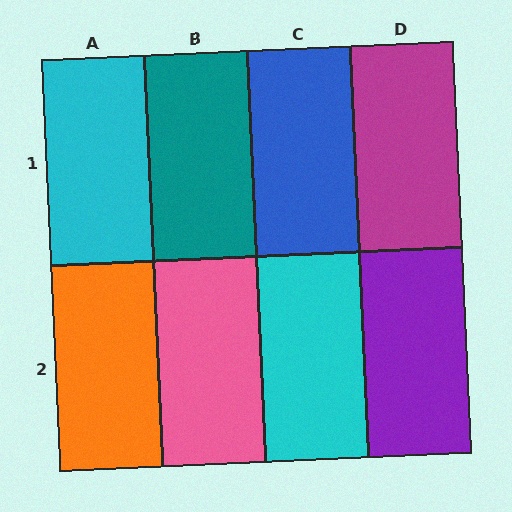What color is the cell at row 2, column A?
Orange.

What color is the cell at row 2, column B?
Pink.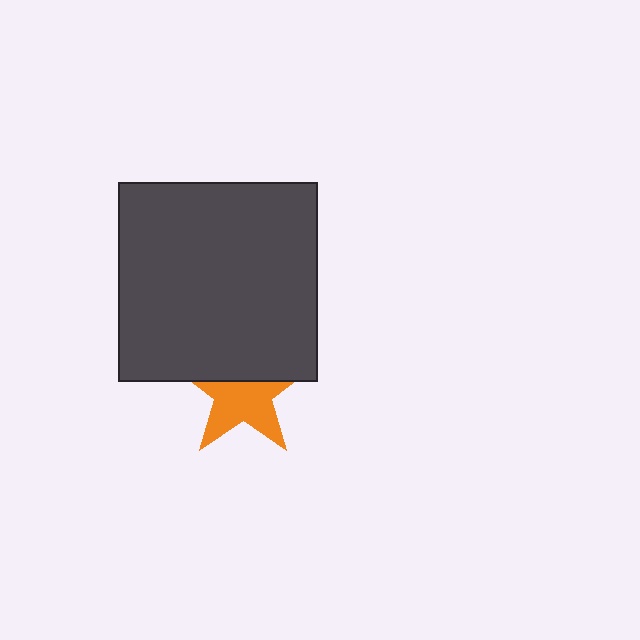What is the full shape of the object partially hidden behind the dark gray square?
The partially hidden object is an orange star.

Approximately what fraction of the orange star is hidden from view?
Roughly 41% of the orange star is hidden behind the dark gray square.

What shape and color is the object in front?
The object in front is a dark gray square.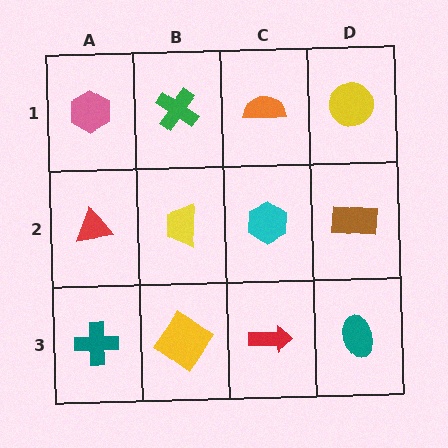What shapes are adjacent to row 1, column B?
A yellow trapezoid (row 2, column B), a pink hexagon (row 1, column A), an orange semicircle (row 1, column C).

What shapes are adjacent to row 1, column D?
A brown rectangle (row 2, column D), an orange semicircle (row 1, column C).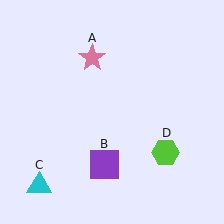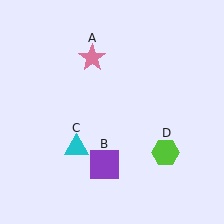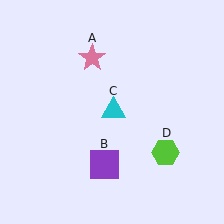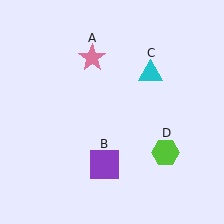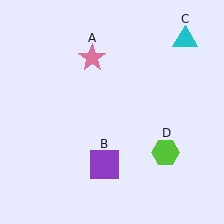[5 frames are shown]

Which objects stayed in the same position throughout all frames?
Pink star (object A) and purple square (object B) and lime hexagon (object D) remained stationary.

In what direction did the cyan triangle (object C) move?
The cyan triangle (object C) moved up and to the right.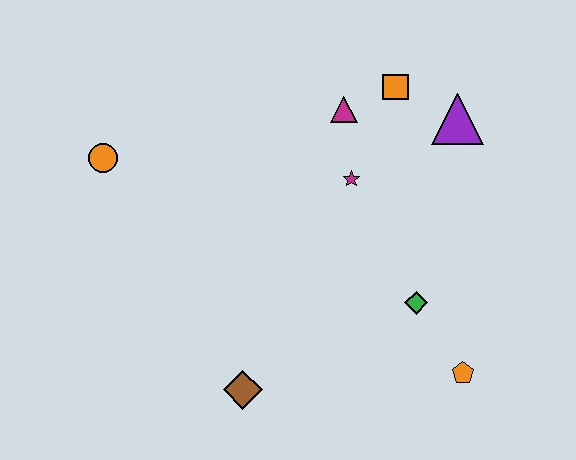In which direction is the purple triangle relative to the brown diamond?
The purple triangle is above the brown diamond.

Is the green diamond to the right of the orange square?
Yes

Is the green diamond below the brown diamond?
No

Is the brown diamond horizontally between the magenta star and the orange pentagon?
No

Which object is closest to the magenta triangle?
The orange square is closest to the magenta triangle.